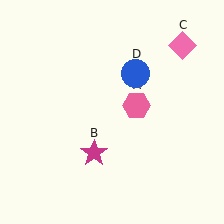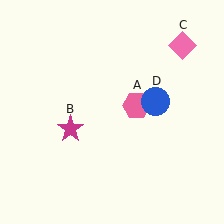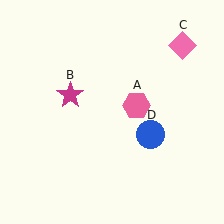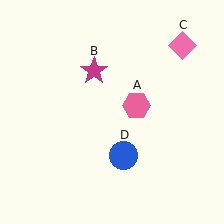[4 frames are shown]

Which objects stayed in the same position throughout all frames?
Pink hexagon (object A) and pink diamond (object C) remained stationary.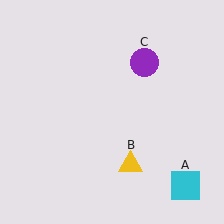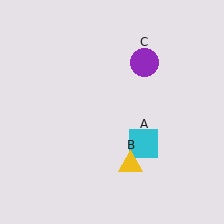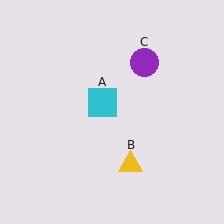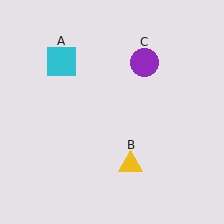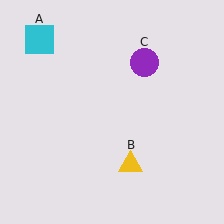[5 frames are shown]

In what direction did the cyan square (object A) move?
The cyan square (object A) moved up and to the left.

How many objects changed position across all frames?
1 object changed position: cyan square (object A).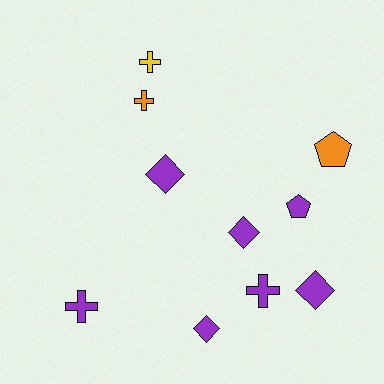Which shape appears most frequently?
Diamond, with 4 objects.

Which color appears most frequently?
Purple, with 7 objects.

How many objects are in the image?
There are 10 objects.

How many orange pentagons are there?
There is 1 orange pentagon.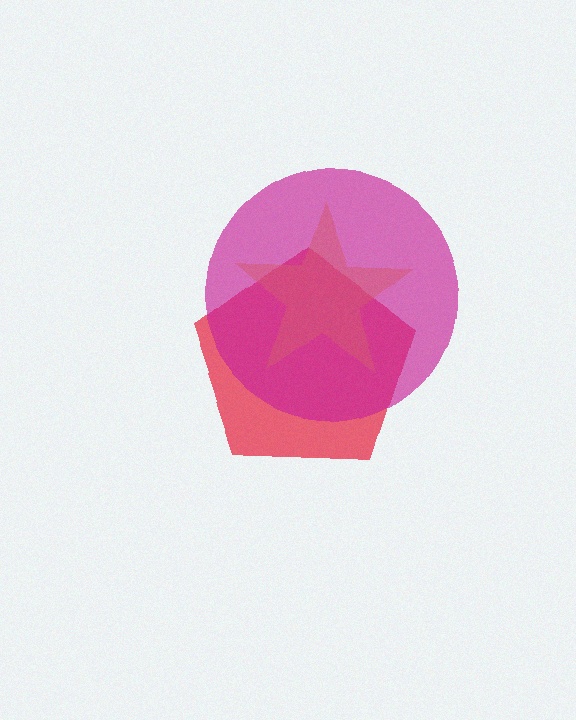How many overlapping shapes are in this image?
There are 3 overlapping shapes in the image.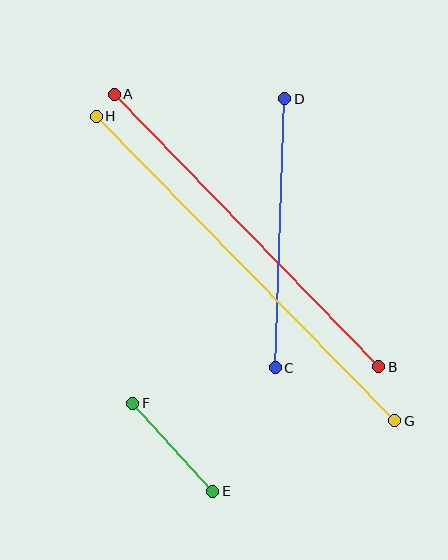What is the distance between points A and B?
The distance is approximately 379 pixels.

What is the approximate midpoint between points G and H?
The midpoint is at approximately (246, 269) pixels.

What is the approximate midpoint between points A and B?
The midpoint is at approximately (246, 231) pixels.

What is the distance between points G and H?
The distance is approximately 427 pixels.